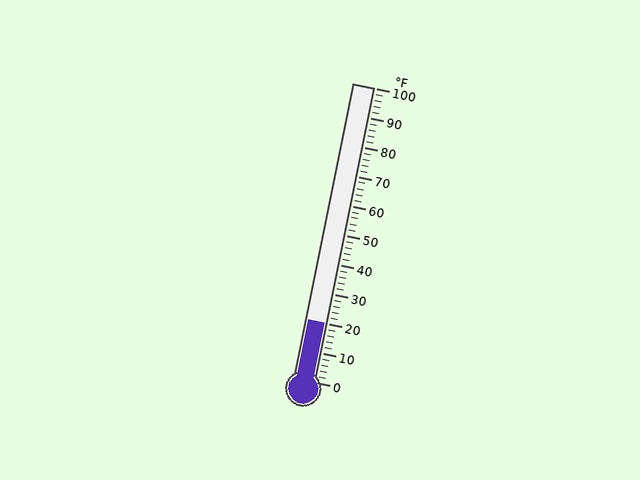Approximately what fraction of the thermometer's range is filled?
The thermometer is filled to approximately 20% of its range.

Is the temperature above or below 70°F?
The temperature is below 70°F.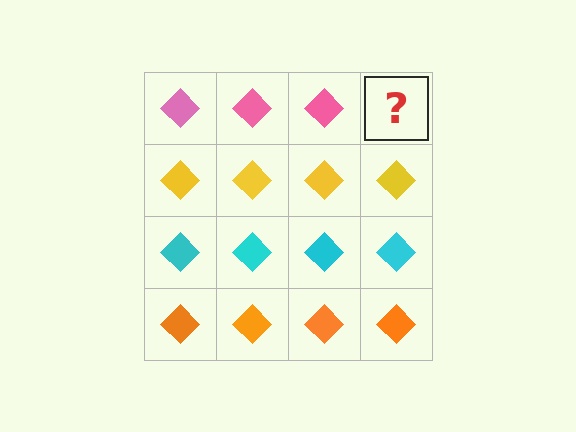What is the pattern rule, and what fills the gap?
The rule is that each row has a consistent color. The gap should be filled with a pink diamond.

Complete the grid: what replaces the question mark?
The question mark should be replaced with a pink diamond.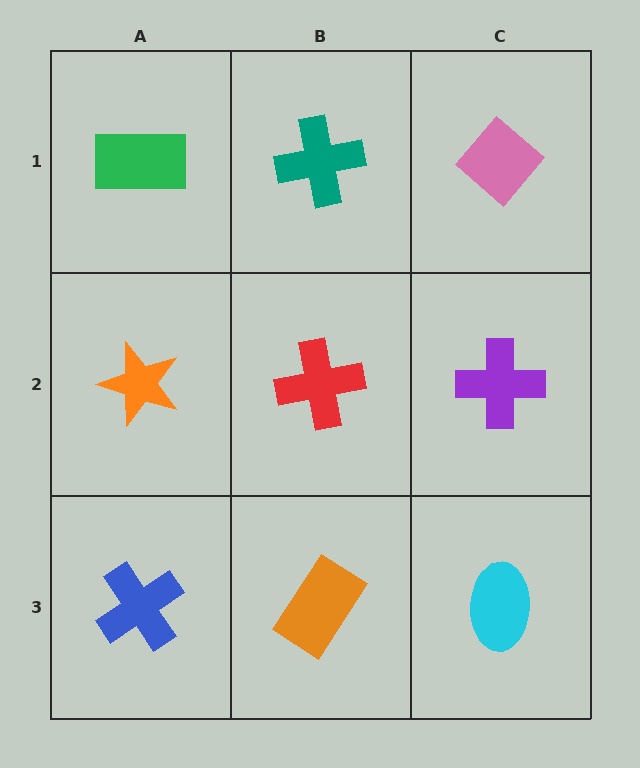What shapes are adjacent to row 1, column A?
An orange star (row 2, column A), a teal cross (row 1, column B).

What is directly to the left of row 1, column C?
A teal cross.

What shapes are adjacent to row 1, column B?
A red cross (row 2, column B), a green rectangle (row 1, column A), a pink diamond (row 1, column C).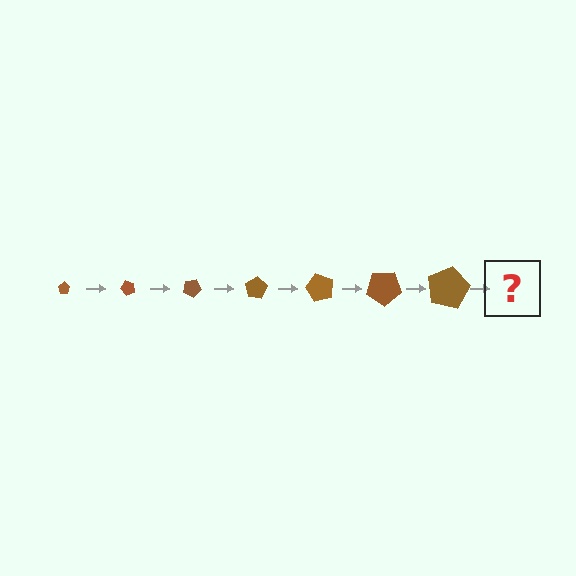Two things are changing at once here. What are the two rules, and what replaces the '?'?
The two rules are that the pentagon grows larger each step and it rotates 50 degrees each step. The '?' should be a pentagon, larger than the previous one and rotated 350 degrees from the start.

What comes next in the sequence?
The next element should be a pentagon, larger than the previous one and rotated 350 degrees from the start.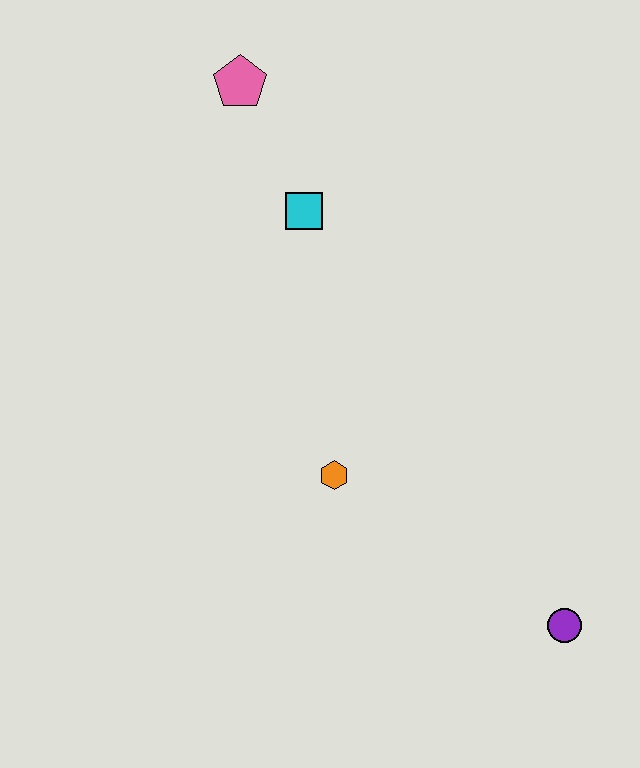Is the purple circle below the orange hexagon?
Yes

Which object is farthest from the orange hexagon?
The pink pentagon is farthest from the orange hexagon.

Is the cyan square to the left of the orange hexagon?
Yes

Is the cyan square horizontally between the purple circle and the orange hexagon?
No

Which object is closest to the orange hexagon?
The cyan square is closest to the orange hexagon.